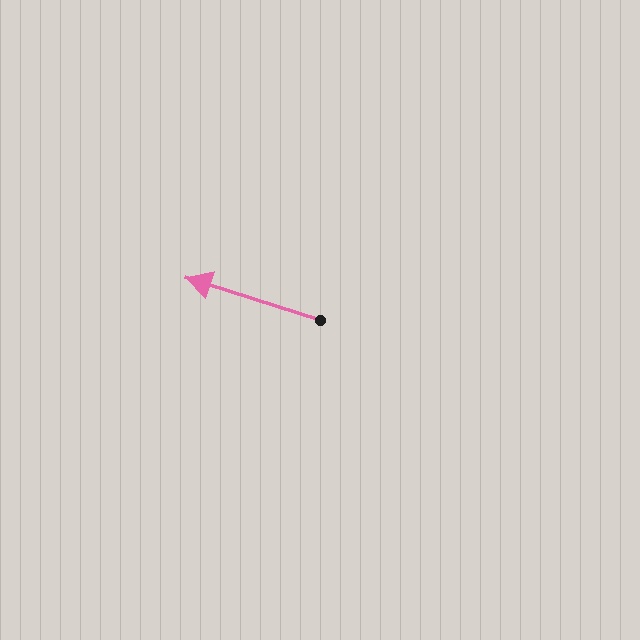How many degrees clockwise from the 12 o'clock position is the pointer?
Approximately 288 degrees.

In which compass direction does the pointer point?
West.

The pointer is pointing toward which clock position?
Roughly 10 o'clock.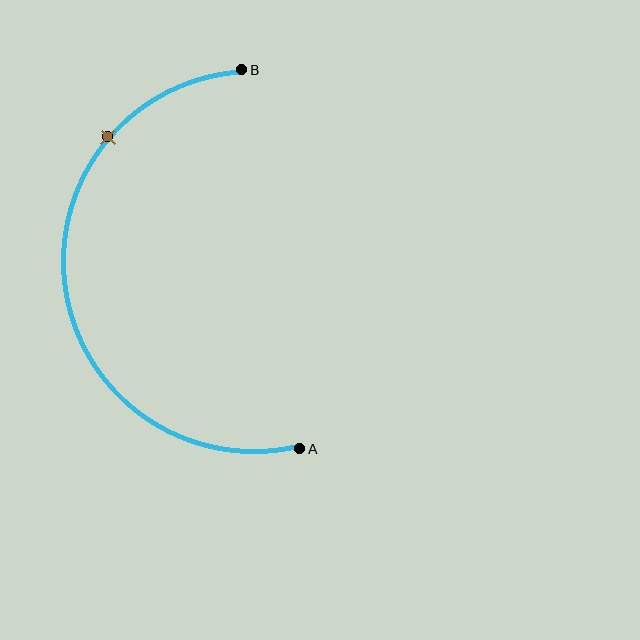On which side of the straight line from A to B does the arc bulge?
The arc bulges to the left of the straight line connecting A and B.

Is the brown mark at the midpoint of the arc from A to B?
No. The brown mark lies on the arc but is closer to endpoint B. The arc midpoint would be at the point on the curve equidistant along the arc from both A and B.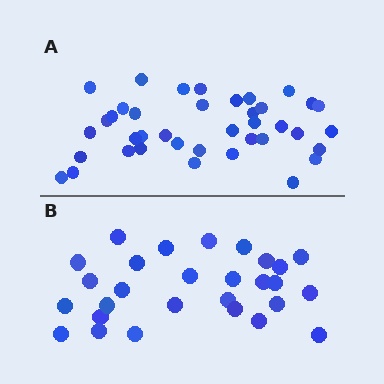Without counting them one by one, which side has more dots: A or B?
Region A (the top region) has more dots.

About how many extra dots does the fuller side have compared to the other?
Region A has roughly 12 or so more dots than region B.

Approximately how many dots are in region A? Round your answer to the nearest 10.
About 40 dots. (The exact count is 39, which rounds to 40.)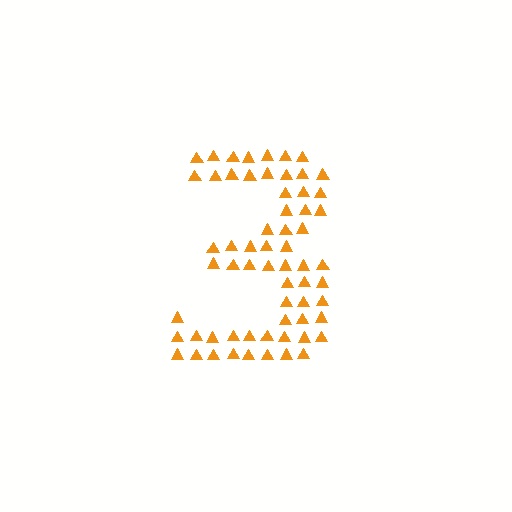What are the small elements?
The small elements are triangles.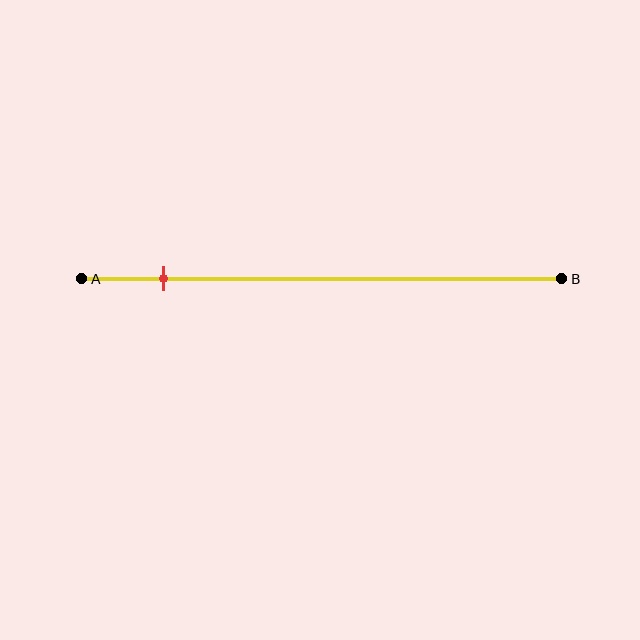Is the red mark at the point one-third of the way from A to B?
No, the mark is at about 15% from A, not at the 33% one-third point.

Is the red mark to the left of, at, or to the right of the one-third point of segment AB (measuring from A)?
The red mark is to the left of the one-third point of segment AB.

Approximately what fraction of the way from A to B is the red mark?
The red mark is approximately 15% of the way from A to B.